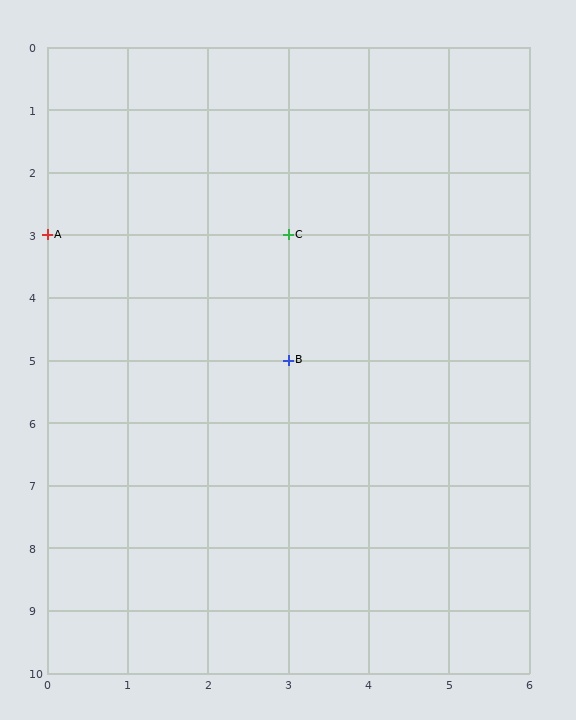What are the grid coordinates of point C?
Point C is at grid coordinates (3, 3).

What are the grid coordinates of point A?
Point A is at grid coordinates (0, 3).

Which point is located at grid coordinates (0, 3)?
Point A is at (0, 3).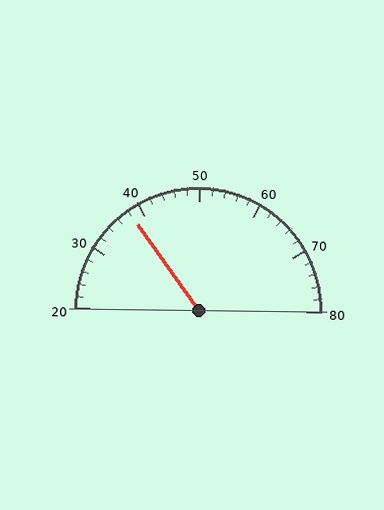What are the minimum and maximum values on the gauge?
The gauge ranges from 20 to 80.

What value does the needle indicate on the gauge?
The needle indicates approximately 38.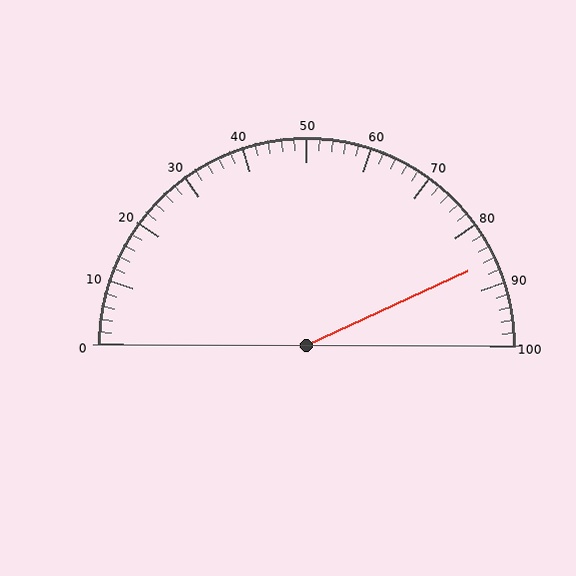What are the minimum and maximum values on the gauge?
The gauge ranges from 0 to 100.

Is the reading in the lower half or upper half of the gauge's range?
The reading is in the upper half of the range (0 to 100).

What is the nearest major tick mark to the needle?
The nearest major tick mark is 90.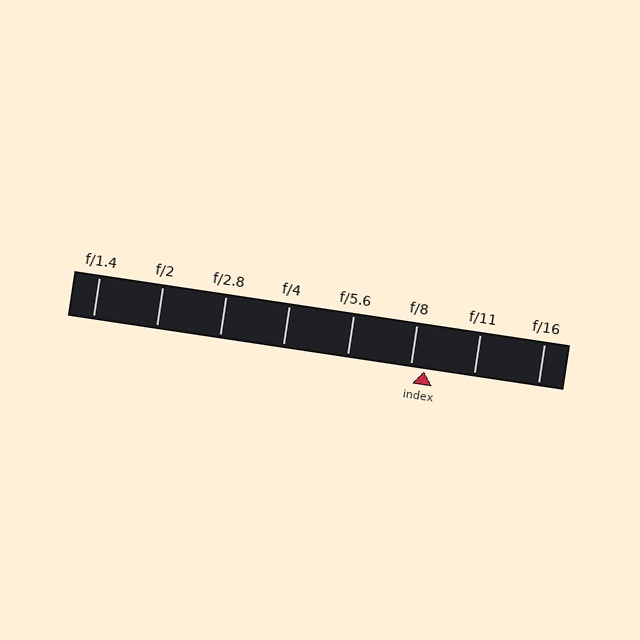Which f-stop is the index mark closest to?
The index mark is closest to f/8.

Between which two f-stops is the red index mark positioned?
The index mark is between f/8 and f/11.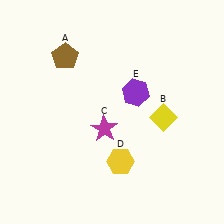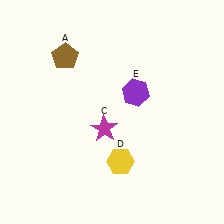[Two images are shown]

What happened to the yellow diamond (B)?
The yellow diamond (B) was removed in Image 2. It was in the bottom-right area of Image 1.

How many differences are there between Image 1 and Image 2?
There is 1 difference between the two images.